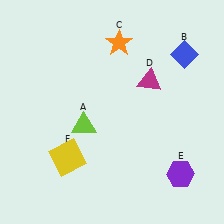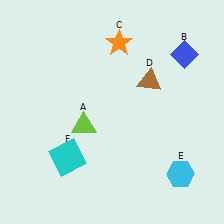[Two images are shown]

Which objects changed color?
D changed from magenta to brown. E changed from purple to cyan. F changed from yellow to cyan.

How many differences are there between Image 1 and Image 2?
There are 3 differences between the two images.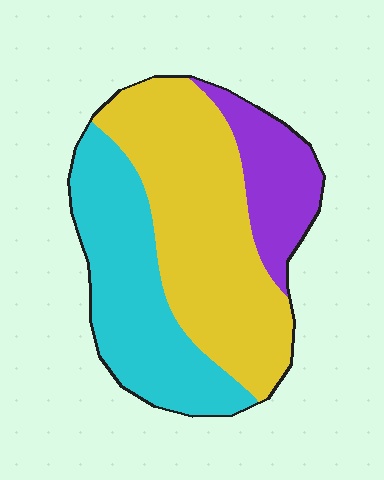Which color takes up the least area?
Purple, at roughly 15%.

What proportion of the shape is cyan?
Cyan takes up between a third and a half of the shape.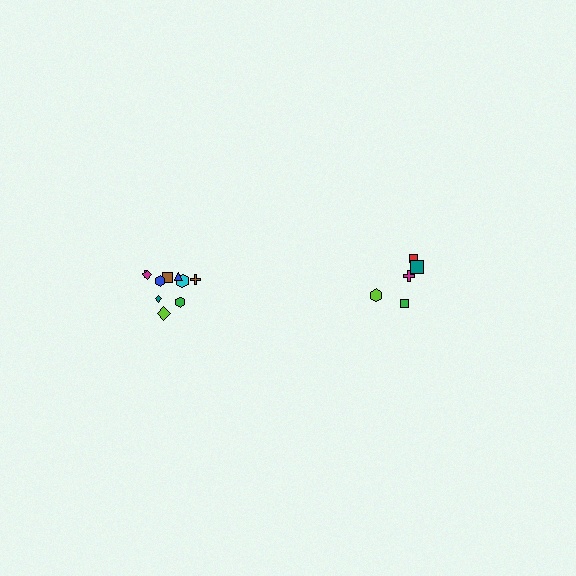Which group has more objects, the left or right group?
The left group.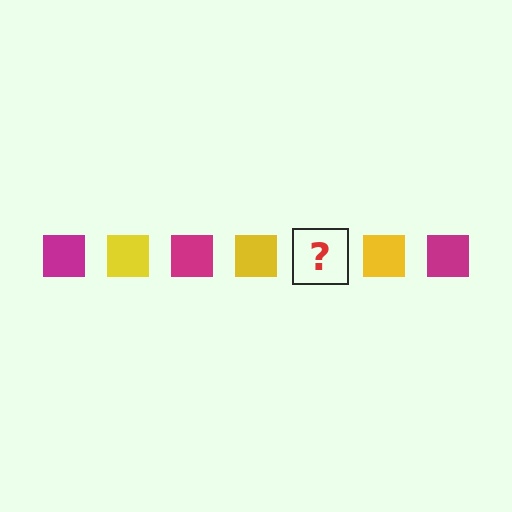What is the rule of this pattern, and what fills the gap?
The rule is that the pattern cycles through magenta, yellow squares. The gap should be filled with a magenta square.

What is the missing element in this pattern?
The missing element is a magenta square.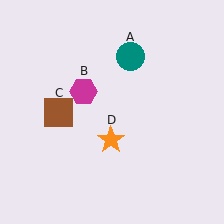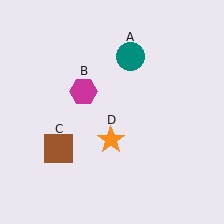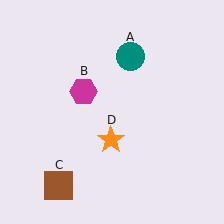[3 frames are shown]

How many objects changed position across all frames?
1 object changed position: brown square (object C).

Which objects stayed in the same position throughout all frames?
Teal circle (object A) and magenta hexagon (object B) and orange star (object D) remained stationary.